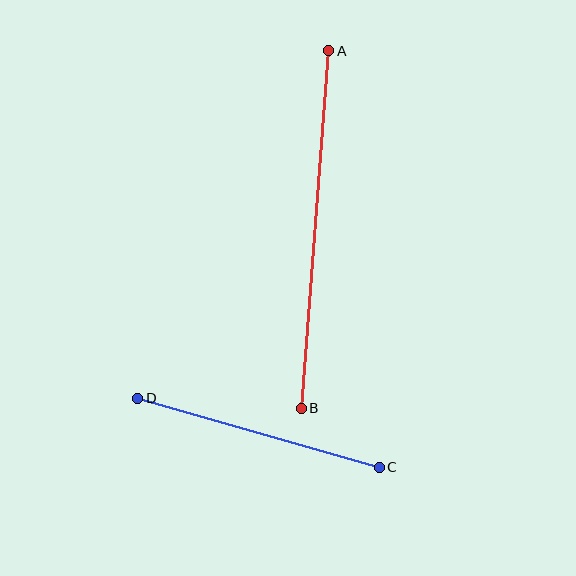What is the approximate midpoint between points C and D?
The midpoint is at approximately (258, 433) pixels.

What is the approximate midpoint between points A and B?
The midpoint is at approximately (315, 229) pixels.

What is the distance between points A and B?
The distance is approximately 359 pixels.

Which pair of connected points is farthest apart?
Points A and B are farthest apart.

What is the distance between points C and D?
The distance is approximately 251 pixels.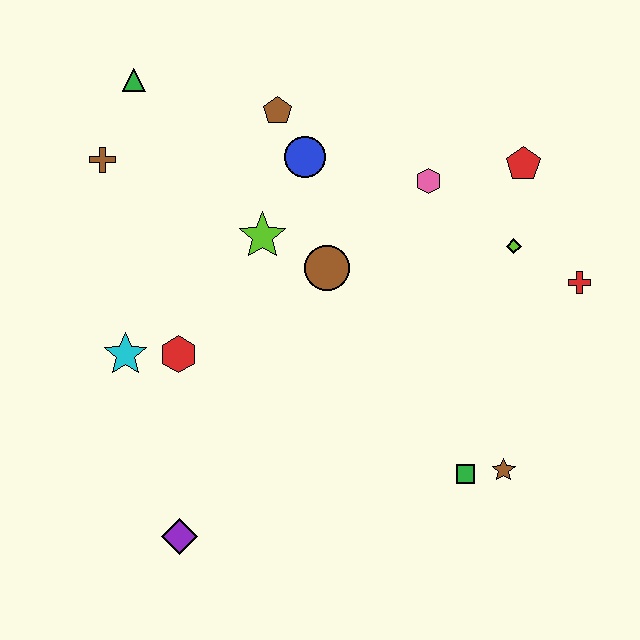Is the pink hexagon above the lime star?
Yes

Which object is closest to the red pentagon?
The lime diamond is closest to the red pentagon.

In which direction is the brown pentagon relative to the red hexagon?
The brown pentagon is above the red hexagon.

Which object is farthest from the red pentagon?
The purple diamond is farthest from the red pentagon.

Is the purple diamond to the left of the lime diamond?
Yes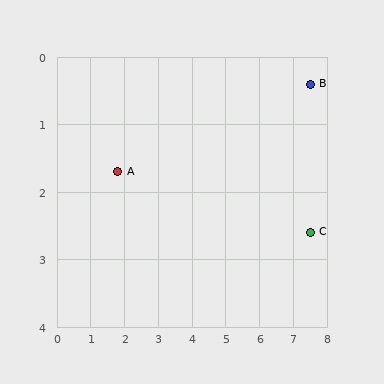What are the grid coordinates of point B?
Point B is at approximately (7.5, 0.4).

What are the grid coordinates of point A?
Point A is at approximately (1.8, 1.7).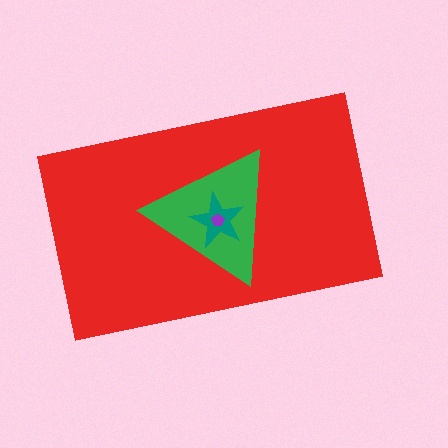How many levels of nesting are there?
4.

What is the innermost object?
The purple pentagon.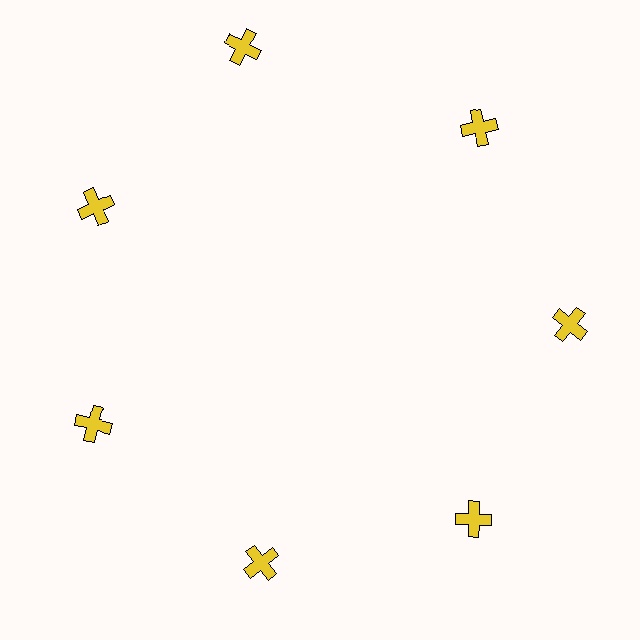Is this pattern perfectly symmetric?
No. The 7 yellow crosses are arranged in a ring, but one element near the 12 o'clock position is pushed outward from the center, breaking the 7-fold rotational symmetry.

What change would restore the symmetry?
The symmetry would be restored by moving it inward, back onto the ring so that all 7 crosses sit at equal angles and equal distance from the center.